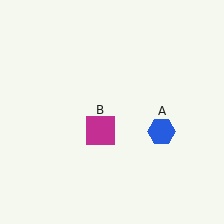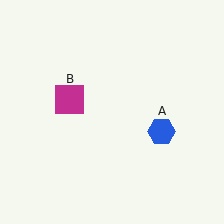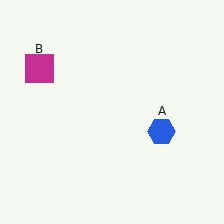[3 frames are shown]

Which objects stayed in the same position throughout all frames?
Blue hexagon (object A) remained stationary.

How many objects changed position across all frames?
1 object changed position: magenta square (object B).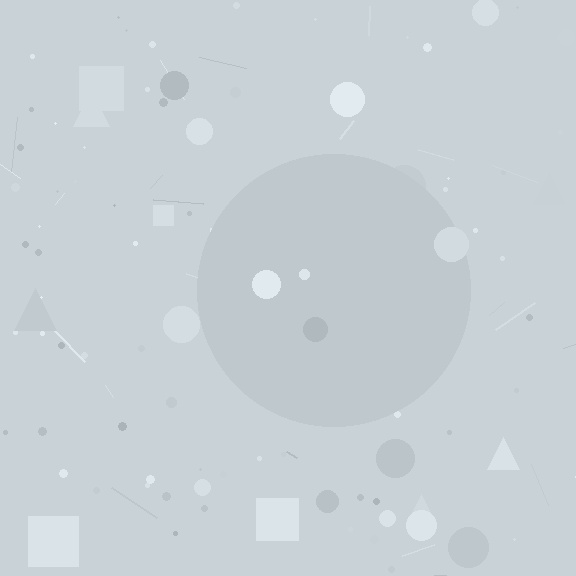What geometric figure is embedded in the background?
A circle is embedded in the background.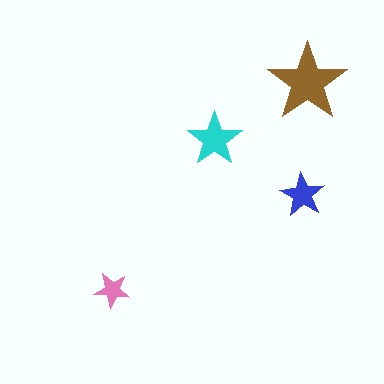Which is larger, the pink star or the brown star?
The brown one.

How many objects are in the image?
There are 4 objects in the image.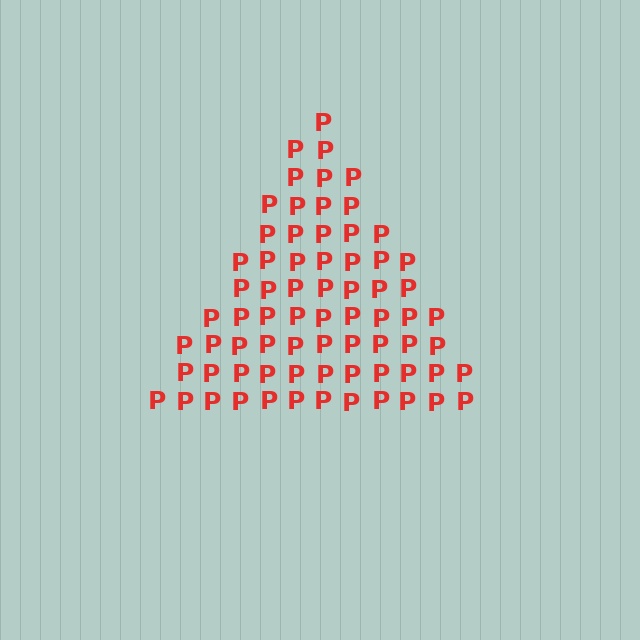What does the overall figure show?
The overall figure shows a triangle.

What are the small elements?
The small elements are letter P's.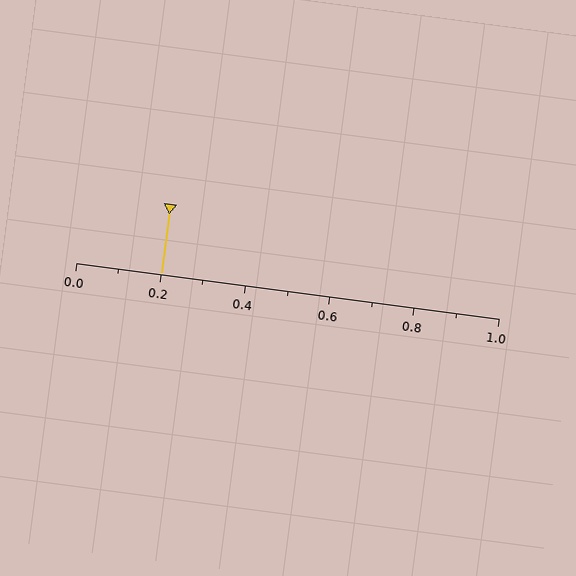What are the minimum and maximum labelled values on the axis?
The axis runs from 0.0 to 1.0.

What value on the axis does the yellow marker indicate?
The marker indicates approximately 0.2.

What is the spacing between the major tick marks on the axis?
The major ticks are spaced 0.2 apart.